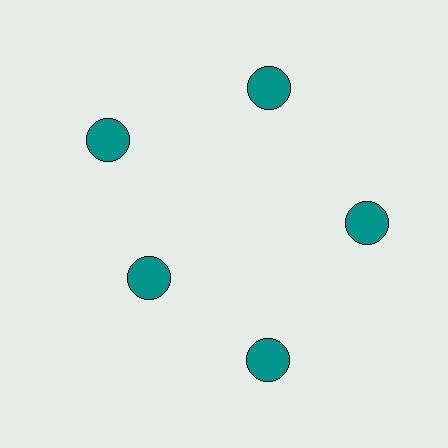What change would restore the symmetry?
The symmetry would be restored by moving it outward, back onto the ring so that all 5 circles sit at equal angles and equal distance from the center.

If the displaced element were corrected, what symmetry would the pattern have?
It would have 5-fold rotational symmetry — the pattern would map onto itself every 72 degrees.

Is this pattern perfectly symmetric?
No. The 5 teal circles are arranged in a ring, but one element near the 8 o'clock position is pulled inward toward the center, breaking the 5-fold rotational symmetry.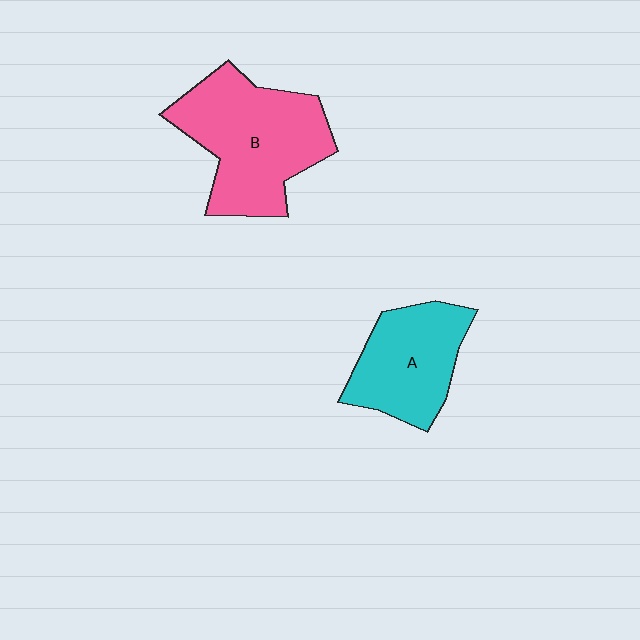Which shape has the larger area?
Shape B (pink).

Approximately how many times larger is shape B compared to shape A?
Approximately 1.4 times.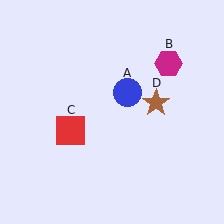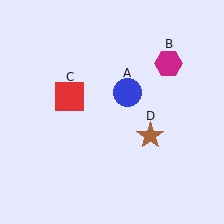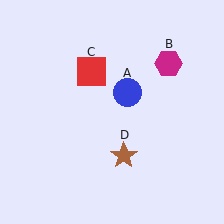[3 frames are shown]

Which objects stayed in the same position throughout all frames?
Blue circle (object A) and magenta hexagon (object B) remained stationary.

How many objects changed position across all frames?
2 objects changed position: red square (object C), brown star (object D).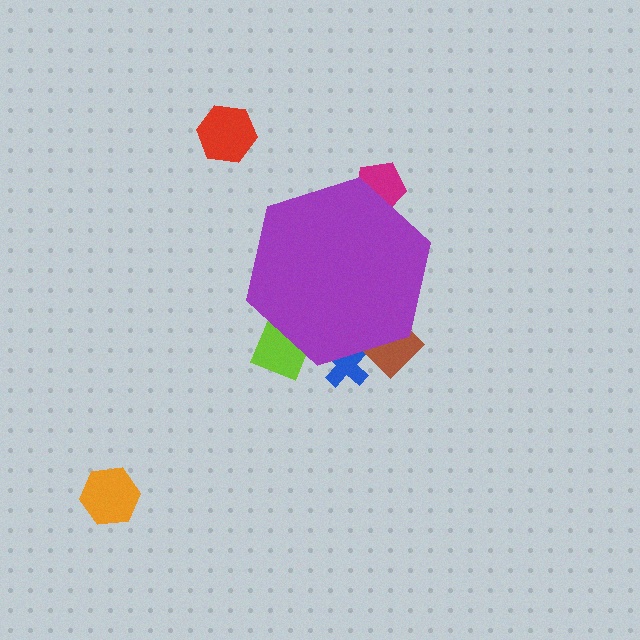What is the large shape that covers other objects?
A purple hexagon.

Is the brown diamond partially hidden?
Yes, the brown diamond is partially hidden behind the purple hexagon.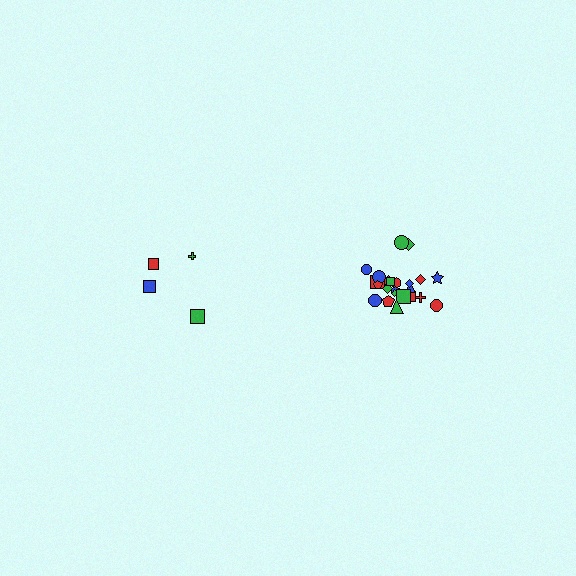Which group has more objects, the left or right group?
The right group.